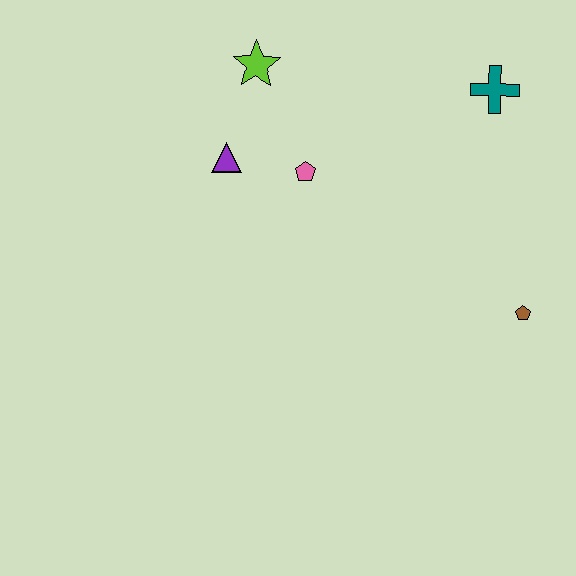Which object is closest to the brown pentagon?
The teal cross is closest to the brown pentagon.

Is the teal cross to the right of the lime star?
Yes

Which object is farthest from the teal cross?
The purple triangle is farthest from the teal cross.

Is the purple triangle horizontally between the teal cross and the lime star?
No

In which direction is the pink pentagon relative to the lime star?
The pink pentagon is below the lime star.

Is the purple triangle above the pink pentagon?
Yes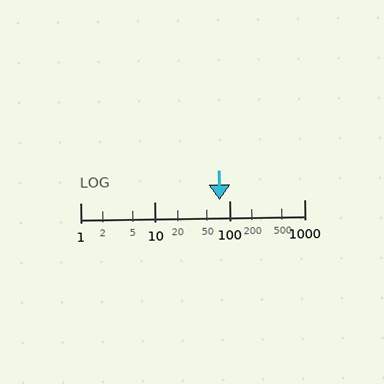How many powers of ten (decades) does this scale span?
The scale spans 3 decades, from 1 to 1000.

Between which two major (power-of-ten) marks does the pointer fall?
The pointer is between 10 and 100.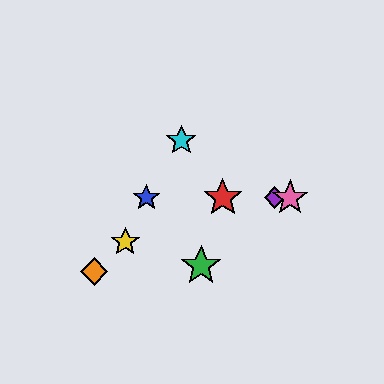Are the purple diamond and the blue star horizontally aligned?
Yes, both are at y≈198.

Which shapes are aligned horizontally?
The red star, the blue star, the purple diamond, the pink star are aligned horizontally.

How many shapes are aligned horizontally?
4 shapes (the red star, the blue star, the purple diamond, the pink star) are aligned horizontally.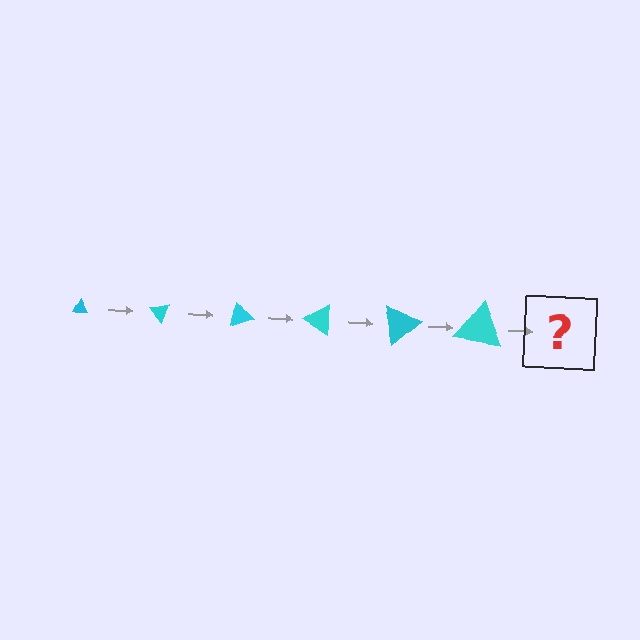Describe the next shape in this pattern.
It should be a triangle, larger than the previous one and rotated 300 degrees from the start.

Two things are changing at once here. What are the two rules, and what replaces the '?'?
The two rules are that the triangle grows larger each step and it rotates 50 degrees each step. The '?' should be a triangle, larger than the previous one and rotated 300 degrees from the start.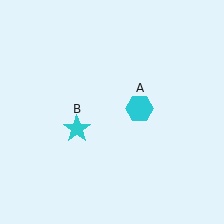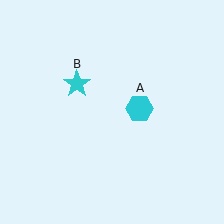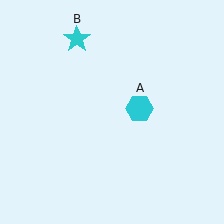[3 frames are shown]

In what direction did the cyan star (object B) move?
The cyan star (object B) moved up.